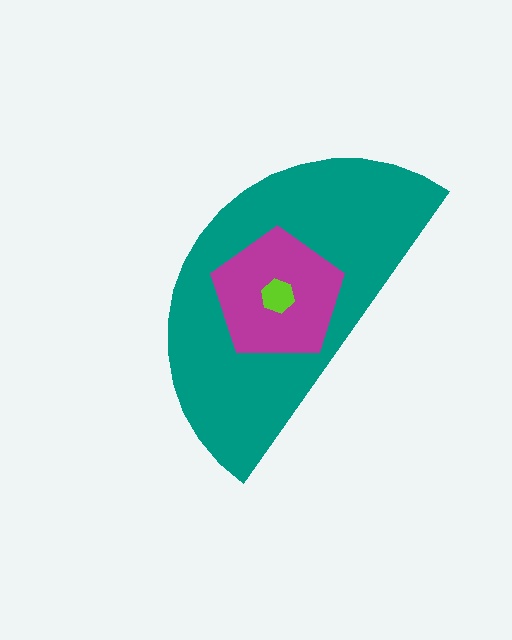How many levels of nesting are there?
3.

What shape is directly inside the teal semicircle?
The magenta pentagon.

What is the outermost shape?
The teal semicircle.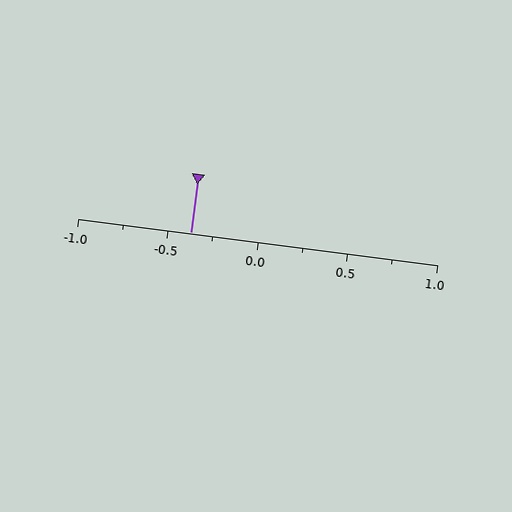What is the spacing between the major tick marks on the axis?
The major ticks are spaced 0.5 apart.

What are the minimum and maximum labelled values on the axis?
The axis runs from -1.0 to 1.0.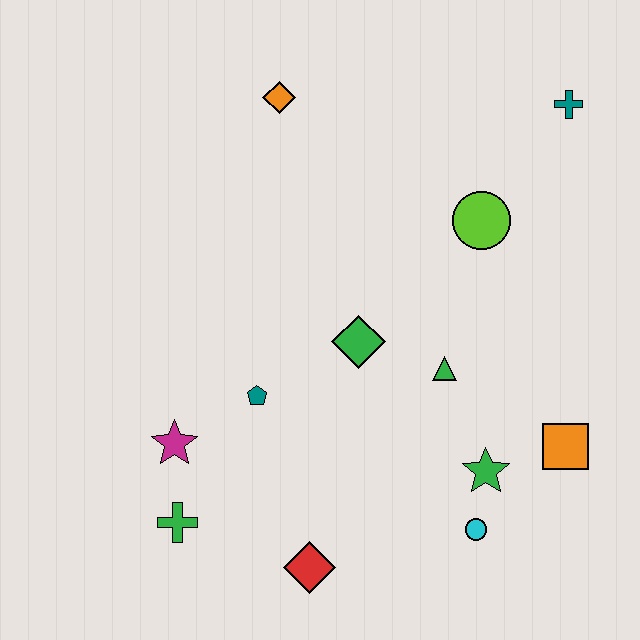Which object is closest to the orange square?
The green star is closest to the orange square.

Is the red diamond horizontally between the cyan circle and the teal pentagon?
Yes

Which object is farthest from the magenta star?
The teal cross is farthest from the magenta star.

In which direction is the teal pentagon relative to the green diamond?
The teal pentagon is to the left of the green diamond.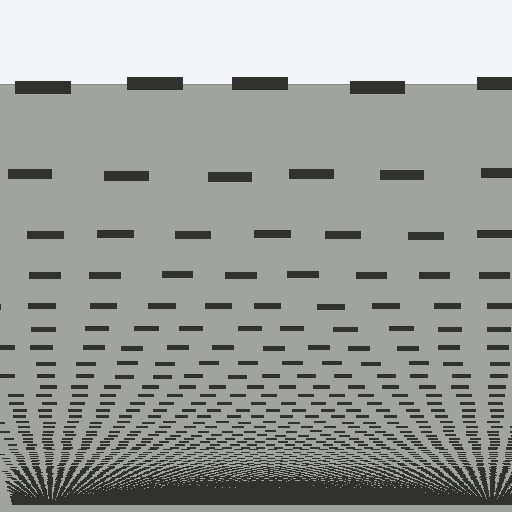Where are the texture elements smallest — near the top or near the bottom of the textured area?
Near the bottom.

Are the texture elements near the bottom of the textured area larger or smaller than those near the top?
Smaller. The gradient is inverted — elements near the bottom are smaller and denser.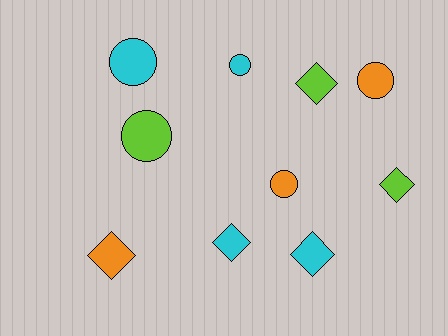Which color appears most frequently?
Cyan, with 4 objects.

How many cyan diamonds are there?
There are 2 cyan diamonds.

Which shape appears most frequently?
Circle, with 5 objects.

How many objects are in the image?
There are 10 objects.